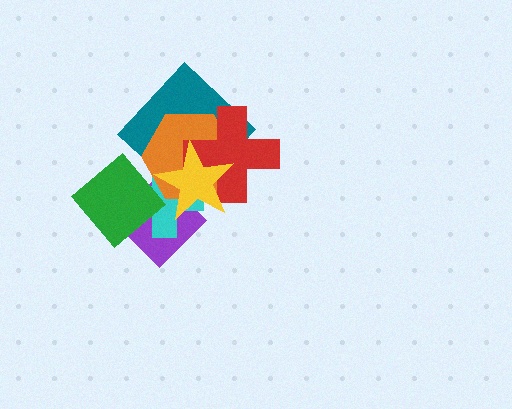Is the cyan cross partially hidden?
Yes, it is partially covered by another shape.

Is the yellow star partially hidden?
No, no other shape covers it.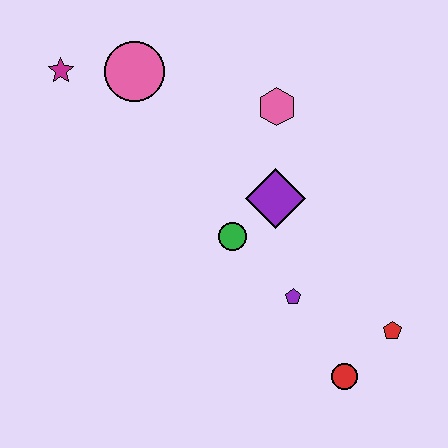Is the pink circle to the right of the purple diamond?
No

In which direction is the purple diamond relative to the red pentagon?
The purple diamond is above the red pentagon.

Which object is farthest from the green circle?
The magenta star is farthest from the green circle.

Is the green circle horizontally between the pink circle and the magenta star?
No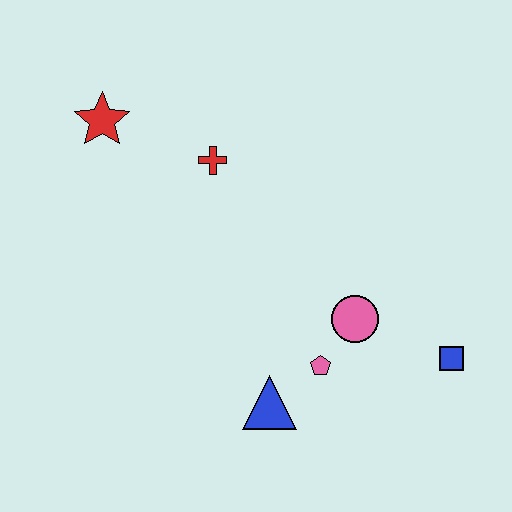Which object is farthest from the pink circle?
The red star is farthest from the pink circle.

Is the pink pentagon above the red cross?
No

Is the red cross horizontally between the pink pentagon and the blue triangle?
No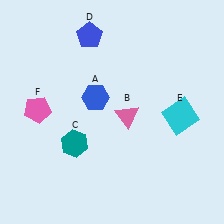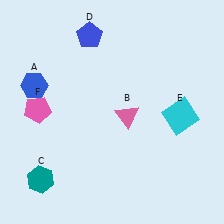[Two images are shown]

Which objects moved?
The objects that moved are: the blue hexagon (A), the teal hexagon (C).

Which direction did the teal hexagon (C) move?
The teal hexagon (C) moved down.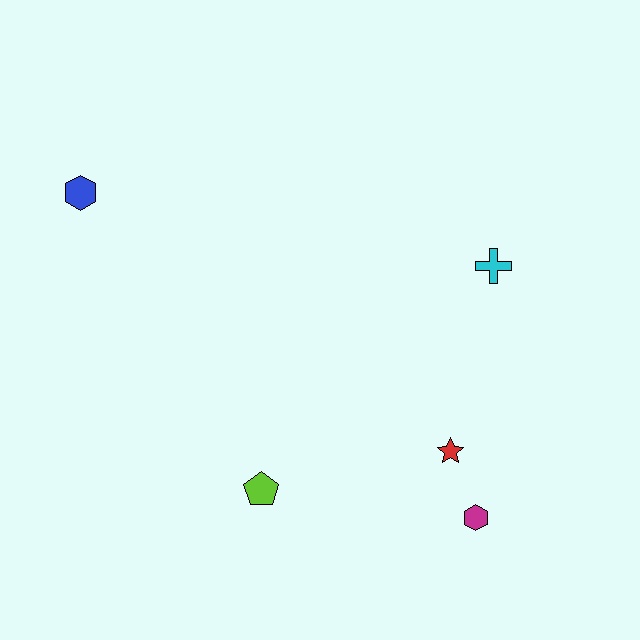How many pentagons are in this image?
There is 1 pentagon.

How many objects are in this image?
There are 5 objects.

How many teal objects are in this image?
There are no teal objects.